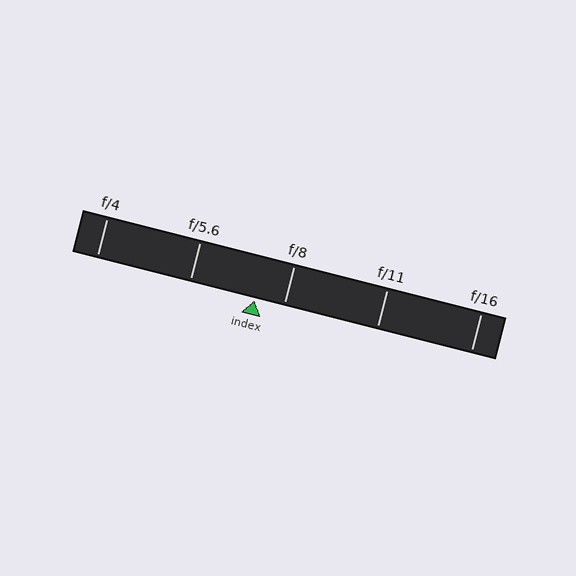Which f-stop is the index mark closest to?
The index mark is closest to f/8.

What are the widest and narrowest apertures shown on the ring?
The widest aperture shown is f/4 and the narrowest is f/16.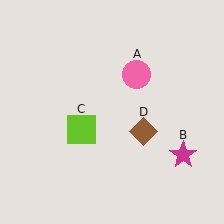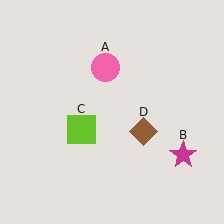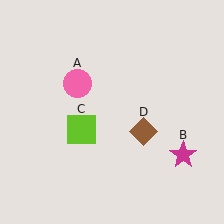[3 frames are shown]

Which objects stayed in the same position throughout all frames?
Magenta star (object B) and lime square (object C) and brown diamond (object D) remained stationary.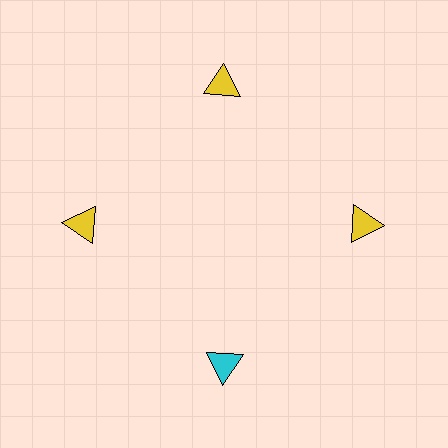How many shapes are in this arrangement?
There are 4 shapes arranged in a ring pattern.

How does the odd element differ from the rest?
It has a different color: cyan instead of yellow.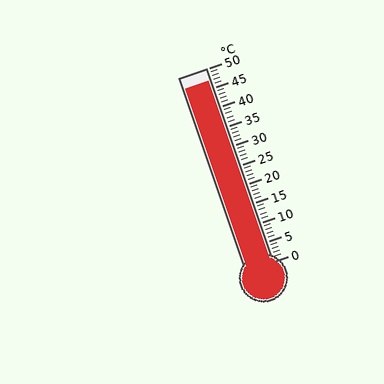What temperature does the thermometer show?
The thermometer shows approximately 47°C.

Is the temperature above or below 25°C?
The temperature is above 25°C.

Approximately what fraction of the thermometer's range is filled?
The thermometer is filled to approximately 95% of its range.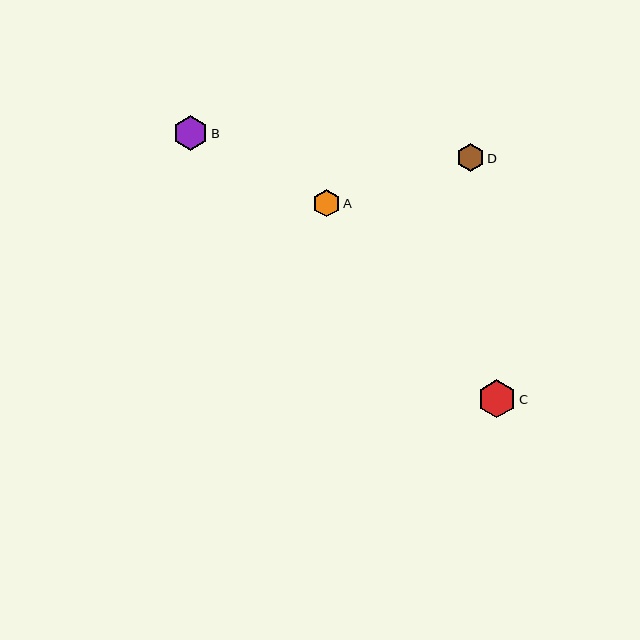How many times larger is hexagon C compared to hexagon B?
Hexagon C is approximately 1.1 times the size of hexagon B.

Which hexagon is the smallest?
Hexagon A is the smallest with a size of approximately 27 pixels.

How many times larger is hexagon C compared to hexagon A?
Hexagon C is approximately 1.4 times the size of hexagon A.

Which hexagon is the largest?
Hexagon C is the largest with a size of approximately 39 pixels.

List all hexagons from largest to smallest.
From largest to smallest: C, B, D, A.